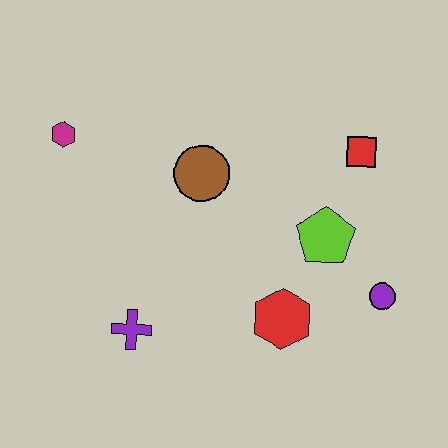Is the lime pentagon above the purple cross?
Yes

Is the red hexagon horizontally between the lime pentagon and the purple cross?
Yes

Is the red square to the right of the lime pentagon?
Yes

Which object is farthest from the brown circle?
The purple circle is farthest from the brown circle.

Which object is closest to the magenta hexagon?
The brown circle is closest to the magenta hexagon.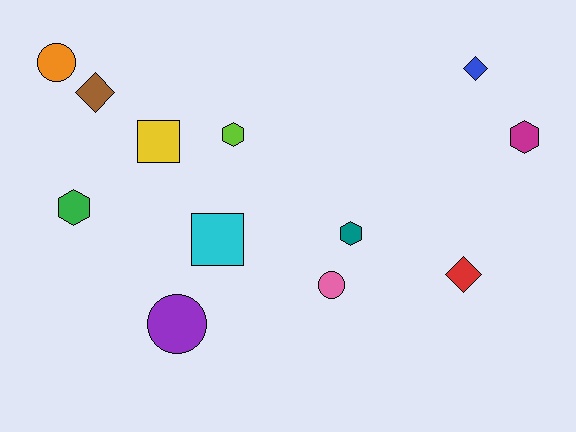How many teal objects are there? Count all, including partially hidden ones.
There is 1 teal object.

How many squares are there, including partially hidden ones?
There are 2 squares.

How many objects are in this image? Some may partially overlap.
There are 12 objects.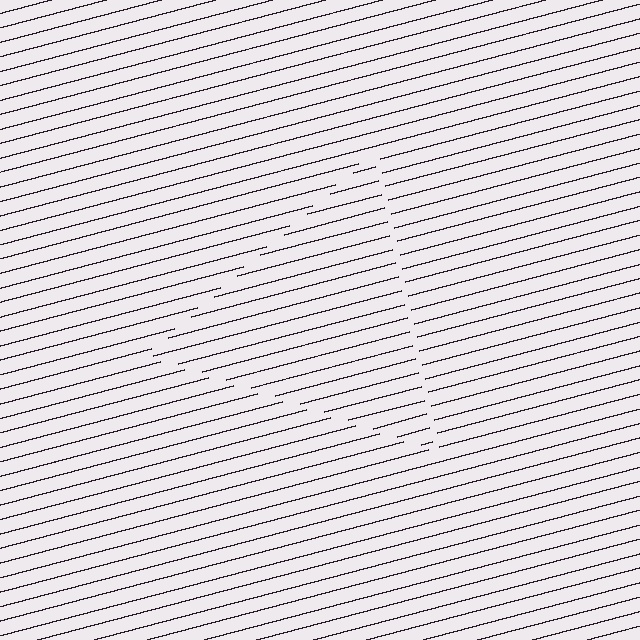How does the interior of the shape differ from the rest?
The interior of the shape contains the same grating, shifted by half a period — the contour is defined by the phase discontinuity where line-ends from the inner and outer gratings abut.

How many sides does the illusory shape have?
3 sides — the line-ends trace a triangle.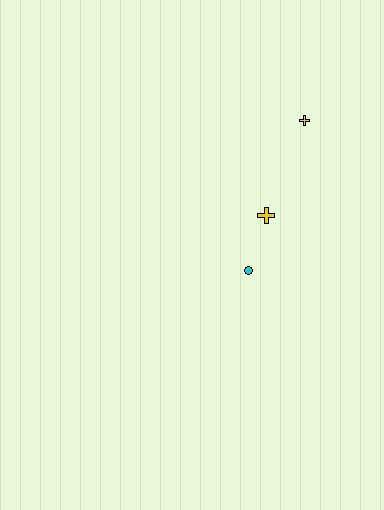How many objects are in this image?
There are 3 objects.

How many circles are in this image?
There is 1 circle.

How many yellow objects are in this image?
There are 2 yellow objects.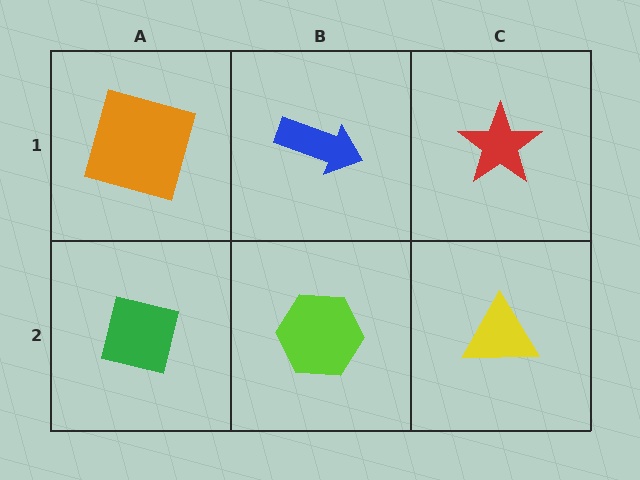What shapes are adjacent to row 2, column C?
A red star (row 1, column C), a lime hexagon (row 2, column B).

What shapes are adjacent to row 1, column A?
A green square (row 2, column A), a blue arrow (row 1, column B).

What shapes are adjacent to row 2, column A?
An orange square (row 1, column A), a lime hexagon (row 2, column B).